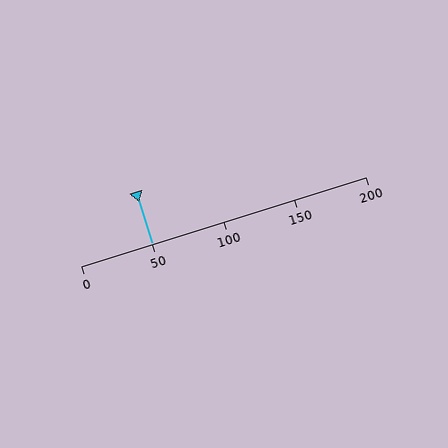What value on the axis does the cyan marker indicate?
The marker indicates approximately 50.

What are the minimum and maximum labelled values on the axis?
The axis runs from 0 to 200.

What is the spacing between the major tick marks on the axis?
The major ticks are spaced 50 apart.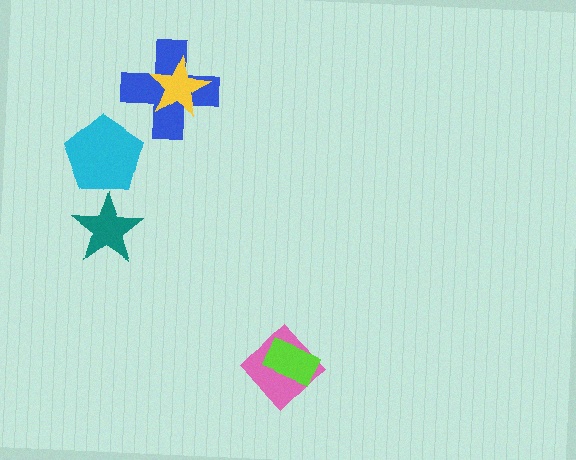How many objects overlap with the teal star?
0 objects overlap with the teal star.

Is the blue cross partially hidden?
Yes, it is partially covered by another shape.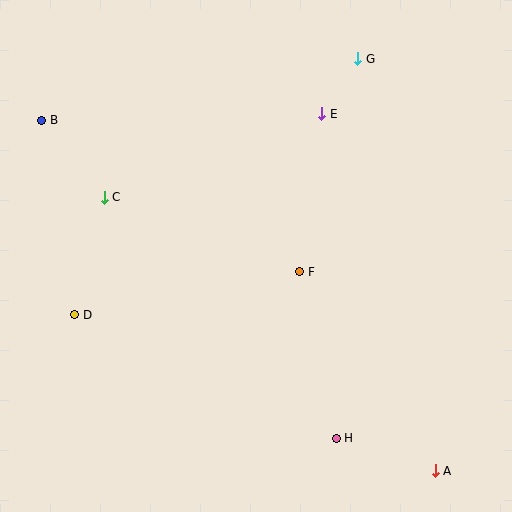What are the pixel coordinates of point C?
Point C is at (104, 197).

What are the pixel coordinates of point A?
Point A is at (435, 471).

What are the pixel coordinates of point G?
Point G is at (358, 59).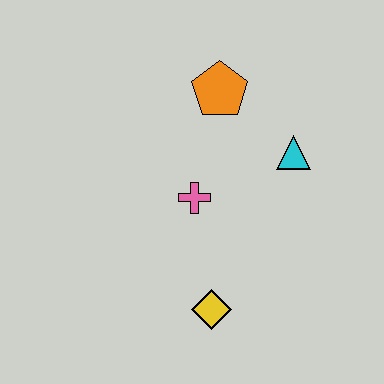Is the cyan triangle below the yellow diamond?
No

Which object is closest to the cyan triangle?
The orange pentagon is closest to the cyan triangle.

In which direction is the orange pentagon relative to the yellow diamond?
The orange pentagon is above the yellow diamond.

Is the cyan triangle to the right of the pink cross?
Yes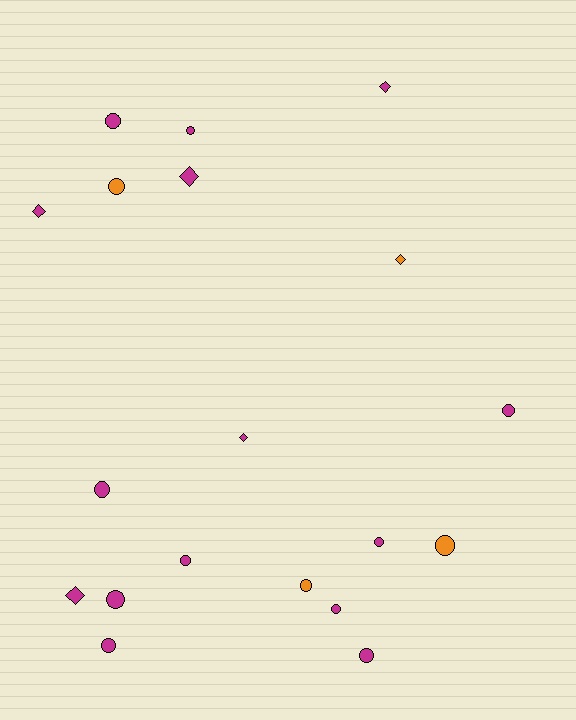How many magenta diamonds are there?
There are 5 magenta diamonds.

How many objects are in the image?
There are 19 objects.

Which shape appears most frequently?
Circle, with 13 objects.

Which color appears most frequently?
Magenta, with 15 objects.